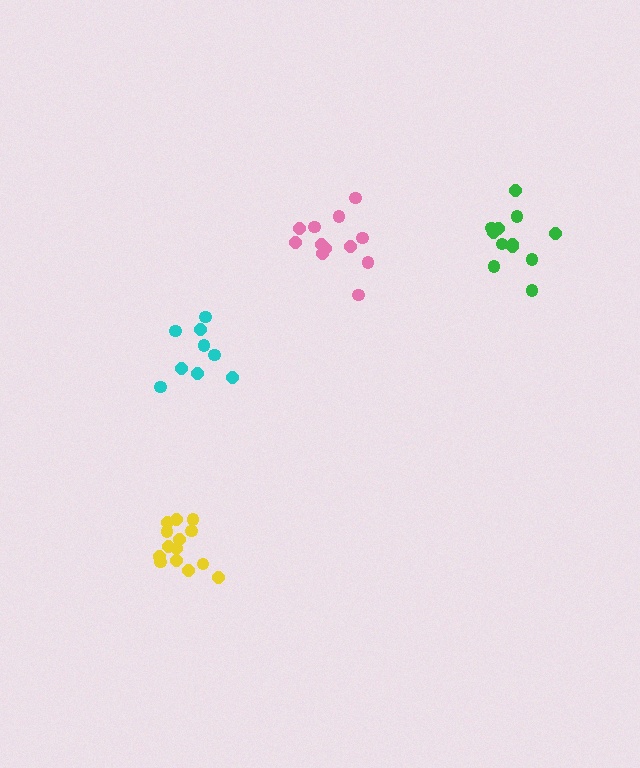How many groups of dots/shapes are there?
There are 4 groups.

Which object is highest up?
The green cluster is topmost.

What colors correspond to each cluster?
The clusters are colored: pink, yellow, green, cyan.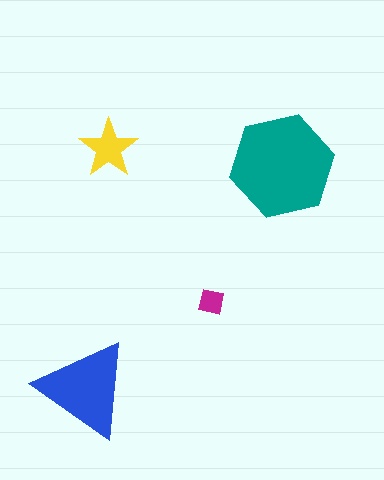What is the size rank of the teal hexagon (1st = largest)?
1st.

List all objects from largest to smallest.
The teal hexagon, the blue triangle, the yellow star, the magenta square.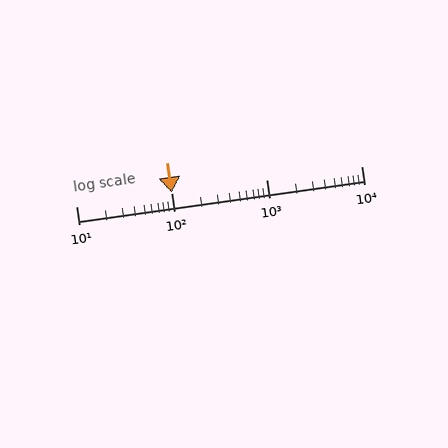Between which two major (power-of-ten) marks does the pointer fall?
The pointer is between 100 and 1000.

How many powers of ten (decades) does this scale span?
The scale spans 3 decades, from 10 to 10000.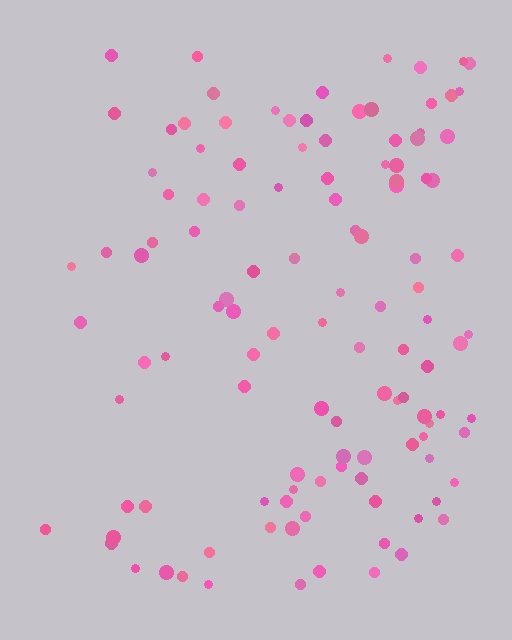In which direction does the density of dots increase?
From left to right, with the right side densest.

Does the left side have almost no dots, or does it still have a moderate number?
Still a moderate number, just noticeably fewer than the right.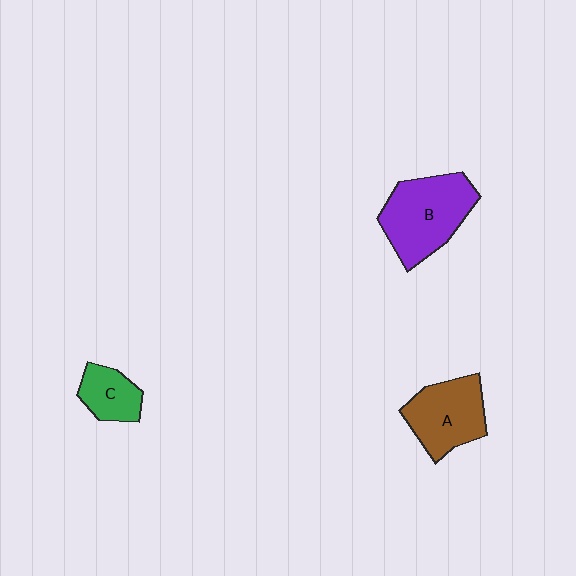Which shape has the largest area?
Shape B (purple).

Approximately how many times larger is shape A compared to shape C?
Approximately 1.8 times.